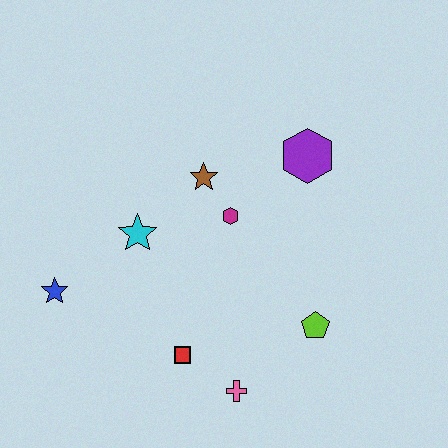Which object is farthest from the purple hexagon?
The blue star is farthest from the purple hexagon.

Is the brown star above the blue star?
Yes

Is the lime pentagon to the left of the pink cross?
No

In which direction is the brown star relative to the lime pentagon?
The brown star is above the lime pentagon.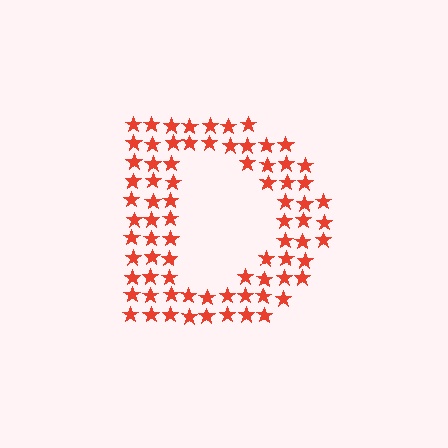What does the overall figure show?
The overall figure shows the letter D.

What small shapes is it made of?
It is made of small stars.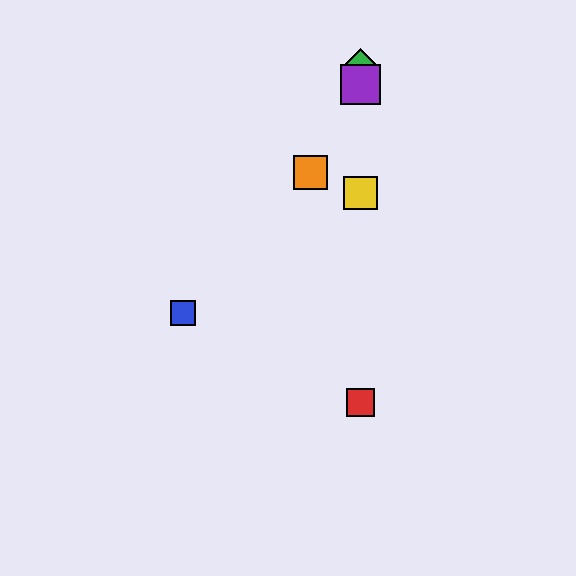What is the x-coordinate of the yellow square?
The yellow square is at x≈360.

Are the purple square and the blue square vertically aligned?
No, the purple square is at x≈360 and the blue square is at x≈183.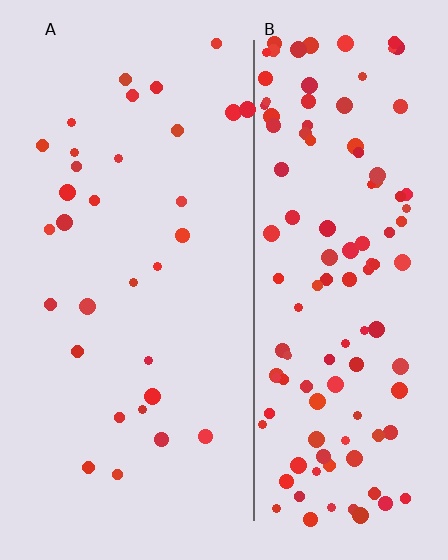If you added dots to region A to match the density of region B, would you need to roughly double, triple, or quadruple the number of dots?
Approximately quadruple.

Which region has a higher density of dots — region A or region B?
B (the right).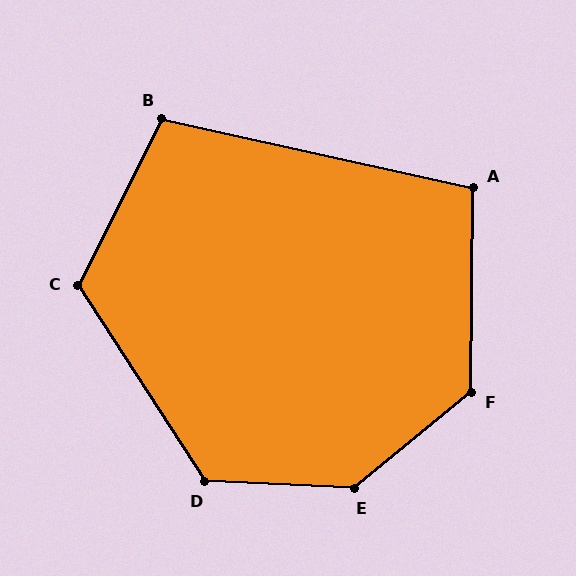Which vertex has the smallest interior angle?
A, at approximately 102 degrees.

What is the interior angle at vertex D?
Approximately 125 degrees (obtuse).